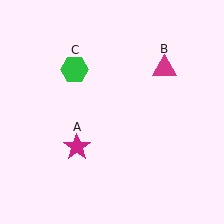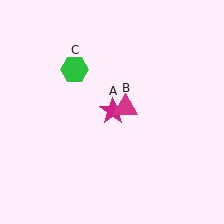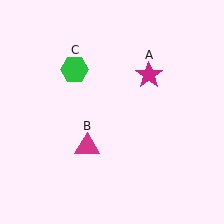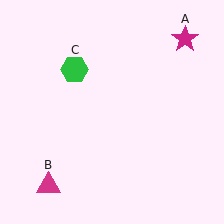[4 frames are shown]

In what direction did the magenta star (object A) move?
The magenta star (object A) moved up and to the right.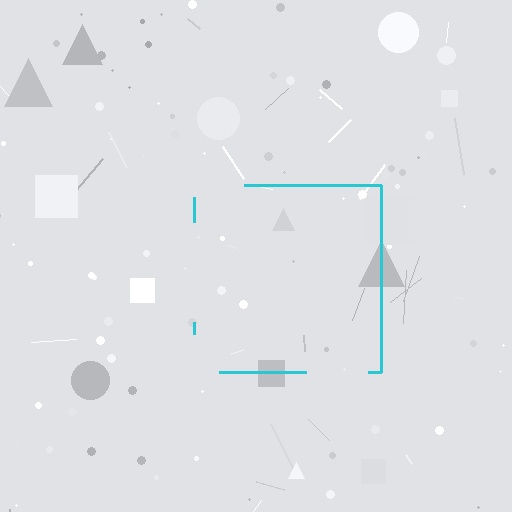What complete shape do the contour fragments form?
The contour fragments form a square.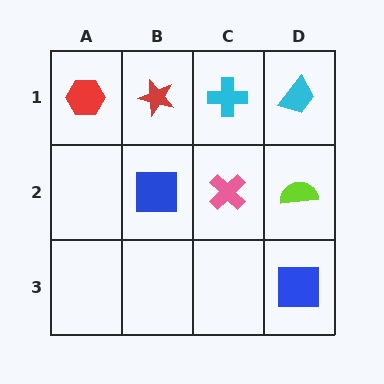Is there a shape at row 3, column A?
No, that cell is empty.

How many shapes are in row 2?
3 shapes.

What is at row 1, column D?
A cyan trapezoid.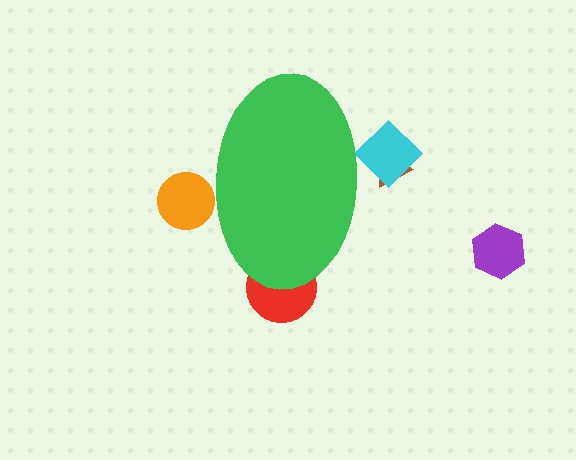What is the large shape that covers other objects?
A green ellipse.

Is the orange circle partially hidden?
Yes, the orange circle is partially hidden behind the green ellipse.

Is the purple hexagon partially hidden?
No, the purple hexagon is fully visible.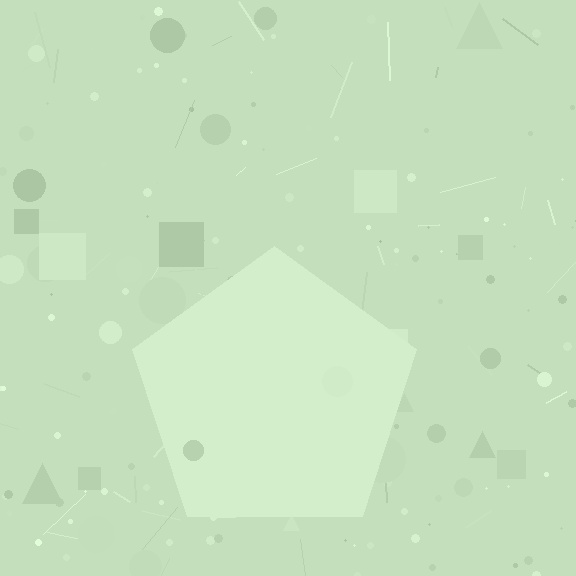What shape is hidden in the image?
A pentagon is hidden in the image.